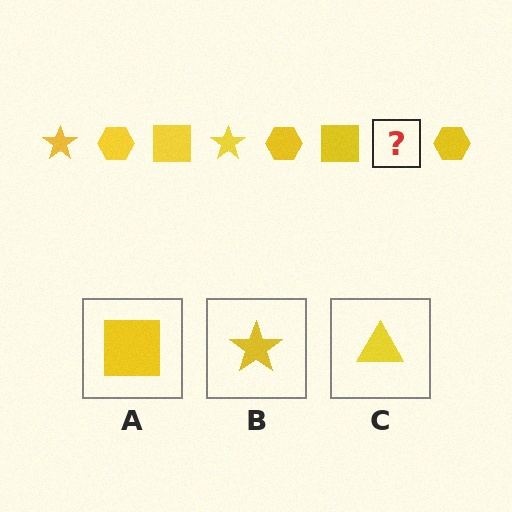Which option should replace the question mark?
Option B.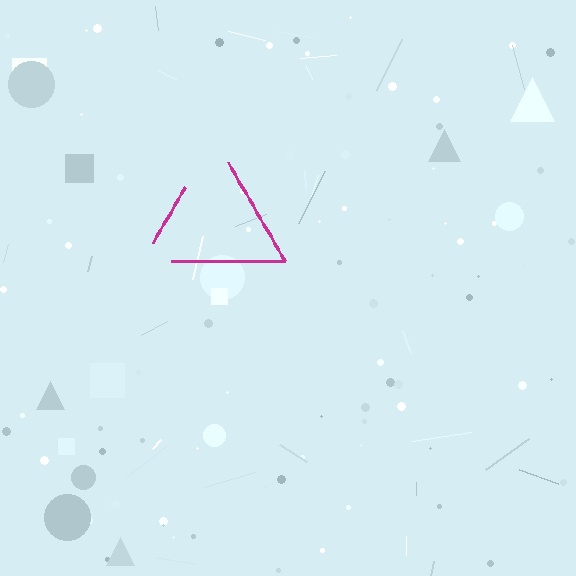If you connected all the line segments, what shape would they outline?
They would outline a triangle.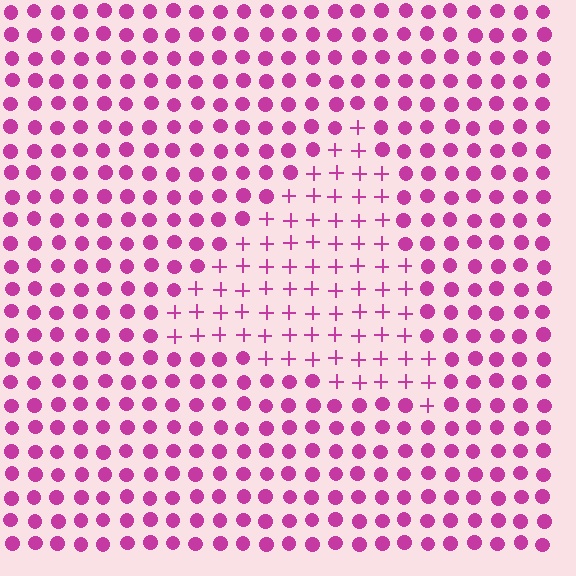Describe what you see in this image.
The image is filled with small magenta elements arranged in a uniform grid. A triangle-shaped region contains plus signs, while the surrounding area contains circles. The boundary is defined purely by the change in element shape.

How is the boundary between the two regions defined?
The boundary is defined by a change in element shape: plus signs inside vs. circles outside. All elements share the same color and spacing.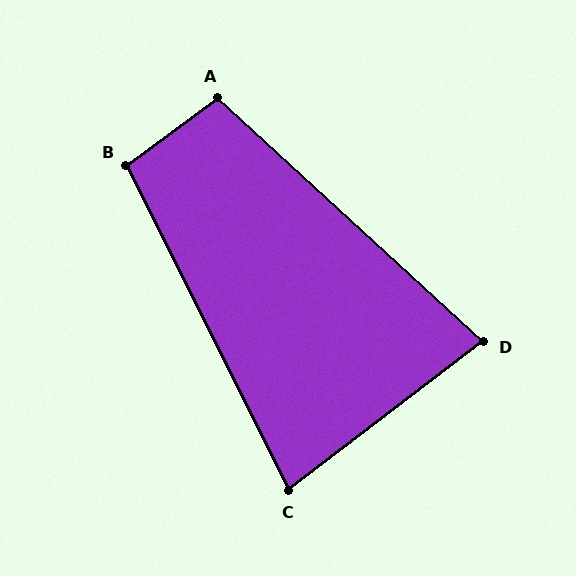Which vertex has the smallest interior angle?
C, at approximately 79 degrees.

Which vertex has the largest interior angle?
A, at approximately 101 degrees.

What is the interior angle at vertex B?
Approximately 100 degrees (obtuse).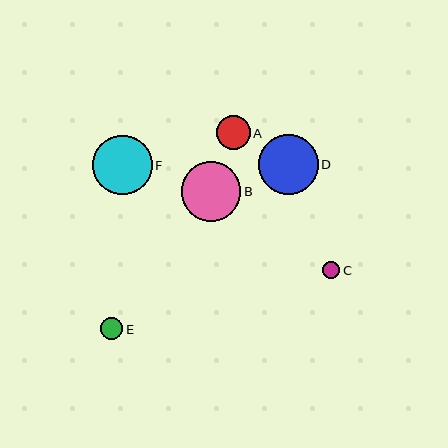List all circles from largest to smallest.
From largest to smallest: D, B, F, A, E, C.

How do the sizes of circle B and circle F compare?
Circle B and circle F are approximately the same size.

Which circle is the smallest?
Circle C is the smallest with a size of approximately 17 pixels.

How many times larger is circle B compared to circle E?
Circle B is approximately 2.7 times the size of circle E.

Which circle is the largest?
Circle D is the largest with a size of approximately 60 pixels.